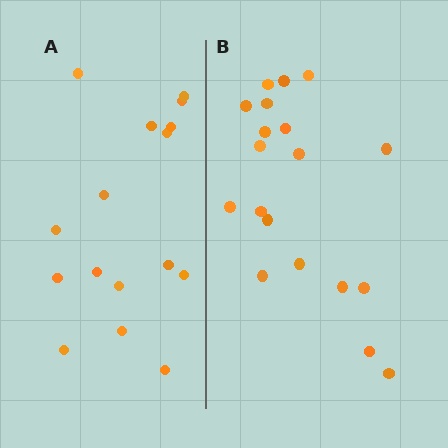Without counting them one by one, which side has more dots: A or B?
Region B (the right region) has more dots.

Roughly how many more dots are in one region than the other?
Region B has just a few more — roughly 2 or 3 more dots than region A.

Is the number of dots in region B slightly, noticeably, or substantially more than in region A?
Region B has only slightly more — the two regions are fairly close. The ratio is roughly 1.2 to 1.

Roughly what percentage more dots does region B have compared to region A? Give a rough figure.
About 20% more.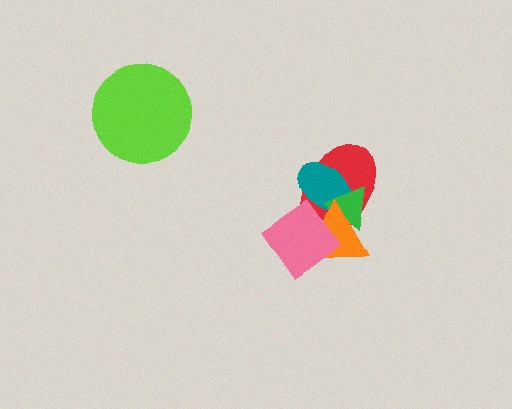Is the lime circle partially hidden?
No, no other shape covers it.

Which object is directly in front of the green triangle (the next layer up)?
The orange triangle is directly in front of the green triangle.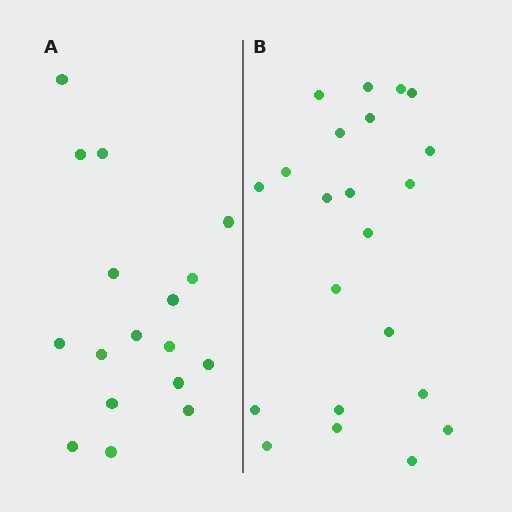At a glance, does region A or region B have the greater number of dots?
Region B (the right region) has more dots.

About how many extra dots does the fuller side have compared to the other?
Region B has about 5 more dots than region A.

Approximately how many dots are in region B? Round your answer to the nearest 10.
About 20 dots. (The exact count is 22, which rounds to 20.)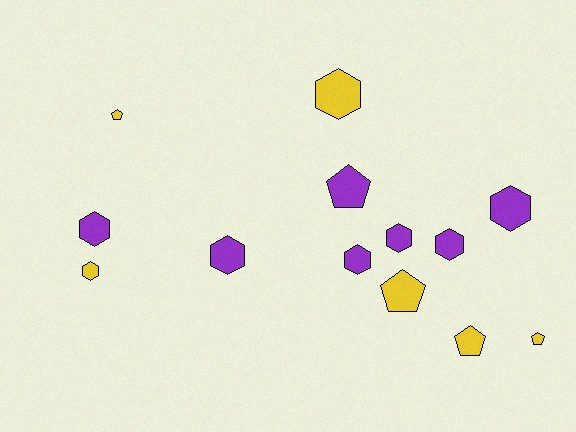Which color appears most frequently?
Purple, with 7 objects.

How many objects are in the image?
There are 13 objects.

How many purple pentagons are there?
There is 1 purple pentagon.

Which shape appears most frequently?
Hexagon, with 8 objects.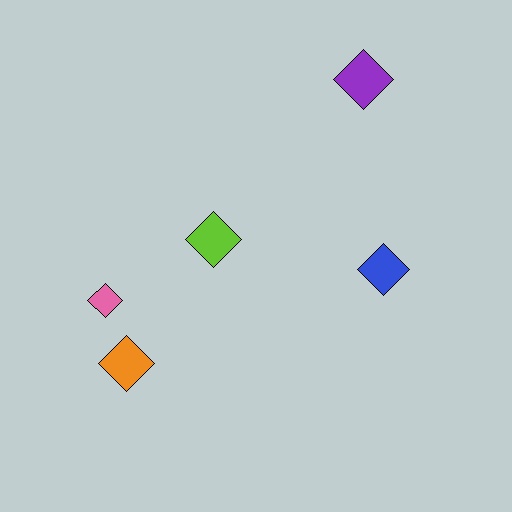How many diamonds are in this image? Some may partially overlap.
There are 5 diamonds.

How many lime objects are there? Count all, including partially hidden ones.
There is 1 lime object.